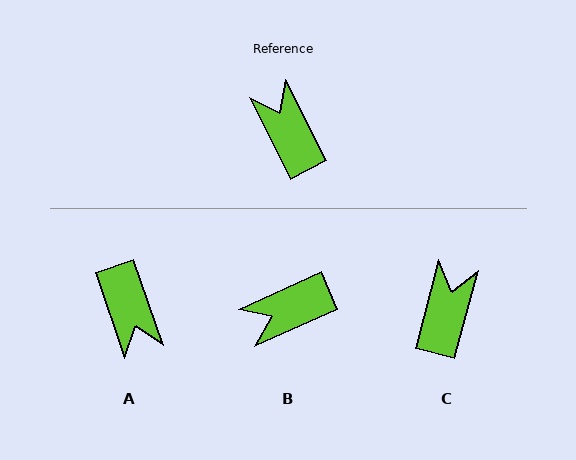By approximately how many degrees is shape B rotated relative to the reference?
Approximately 88 degrees counter-clockwise.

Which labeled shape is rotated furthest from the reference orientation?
A, about 172 degrees away.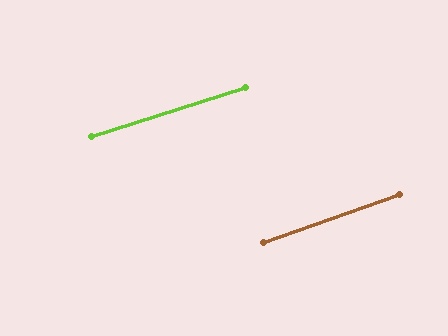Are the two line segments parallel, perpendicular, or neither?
Parallel — their directions differ by only 1.9°.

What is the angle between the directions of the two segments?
Approximately 2 degrees.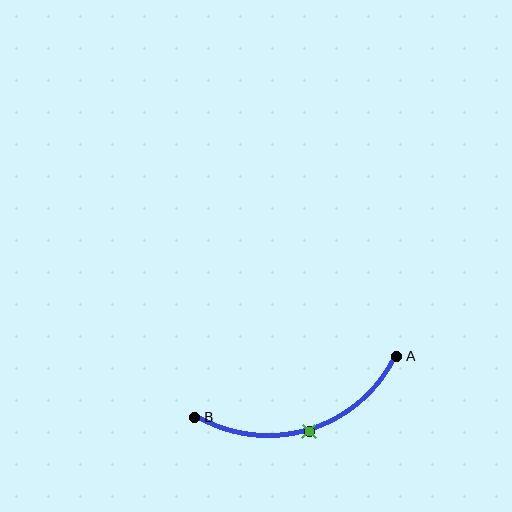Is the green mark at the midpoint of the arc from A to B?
Yes. The green mark lies on the arc at equal arc-length from both A and B — it is the arc midpoint.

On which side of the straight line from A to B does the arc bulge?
The arc bulges below the straight line connecting A and B.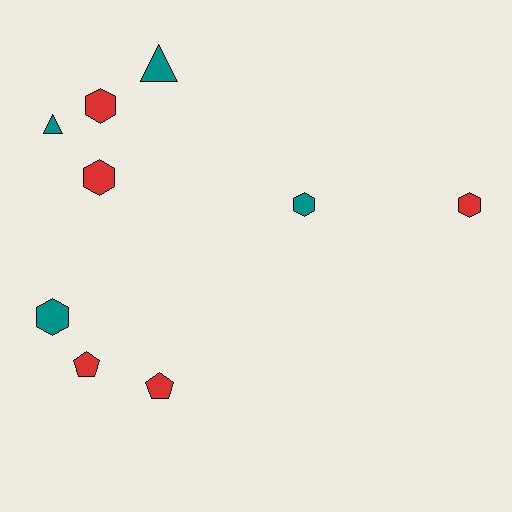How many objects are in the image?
There are 9 objects.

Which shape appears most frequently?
Hexagon, with 5 objects.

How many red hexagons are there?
There are 3 red hexagons.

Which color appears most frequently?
Red, with 5 objects.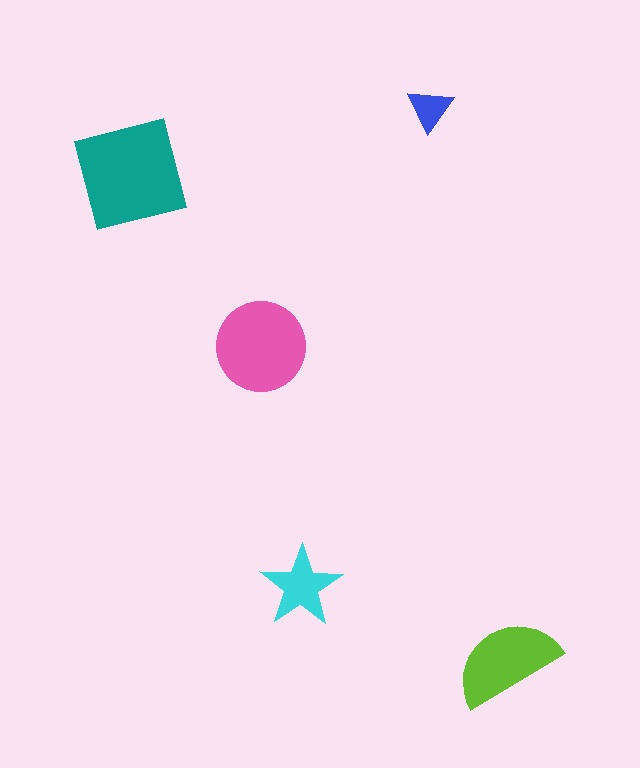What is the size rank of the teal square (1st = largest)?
1st.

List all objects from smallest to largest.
The blue triangle, the cyan star, the lime semicircle, the pink circle, the teal square.